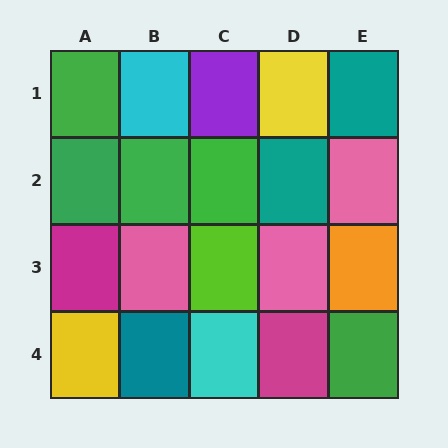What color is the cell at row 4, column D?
Magenta.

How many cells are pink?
3 cells are pink.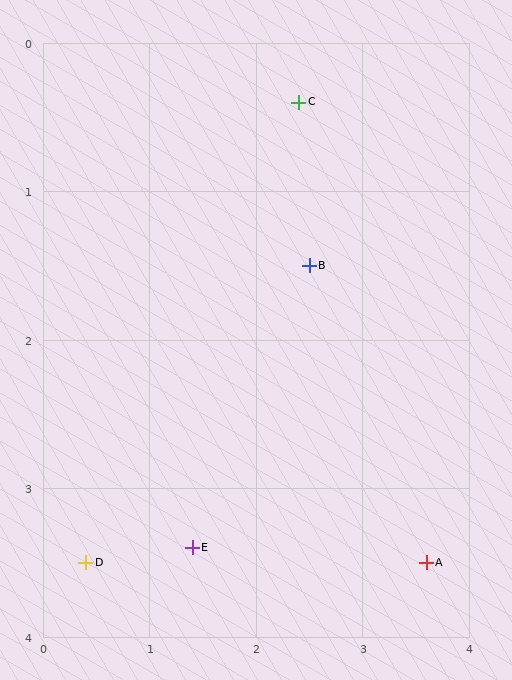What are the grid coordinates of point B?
Point B is at approximately (2.5, 1.5).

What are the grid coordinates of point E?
Point E is at approximately (1.4, 3.4).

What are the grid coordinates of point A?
Point A is at approximately (3.6, 3.5).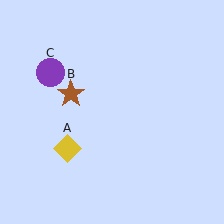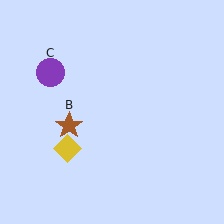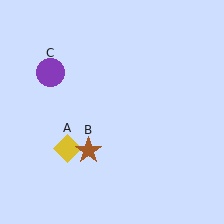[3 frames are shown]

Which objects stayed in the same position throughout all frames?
Yellow diamond (object A) and purple circle (object C) remained stationary.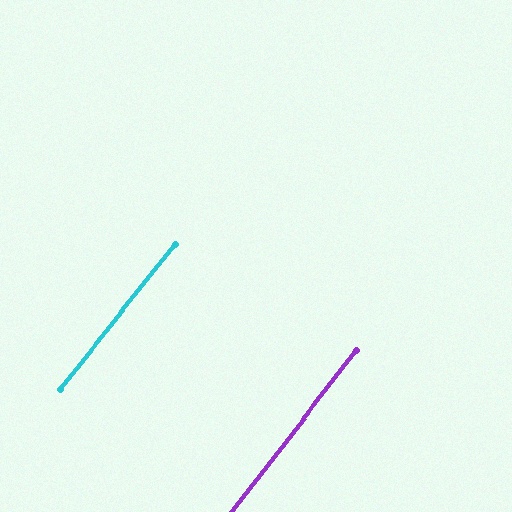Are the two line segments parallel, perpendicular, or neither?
Parallel — their directions differ by only 0.6°.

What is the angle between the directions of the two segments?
Approximately 1 degree.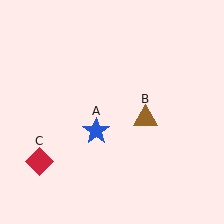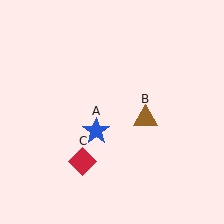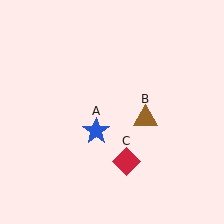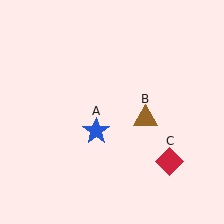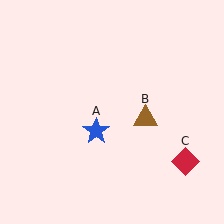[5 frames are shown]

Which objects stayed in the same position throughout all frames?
Blue star (object A) and brown triangle (object B) remained stationary.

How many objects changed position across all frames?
1 object changed position: red diamond (object C).